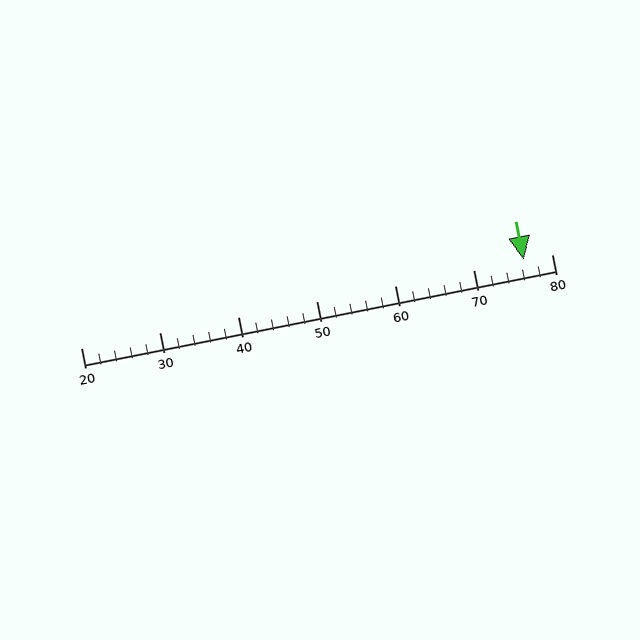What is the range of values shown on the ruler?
The ruler shows values from 20 to 80.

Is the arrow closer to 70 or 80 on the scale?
The arrow is closer to 80.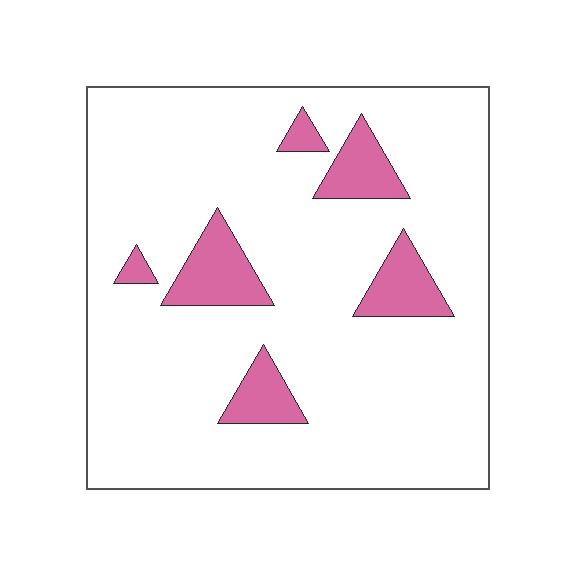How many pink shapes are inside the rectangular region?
6.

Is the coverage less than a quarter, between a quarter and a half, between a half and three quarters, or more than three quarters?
Less than a quarter.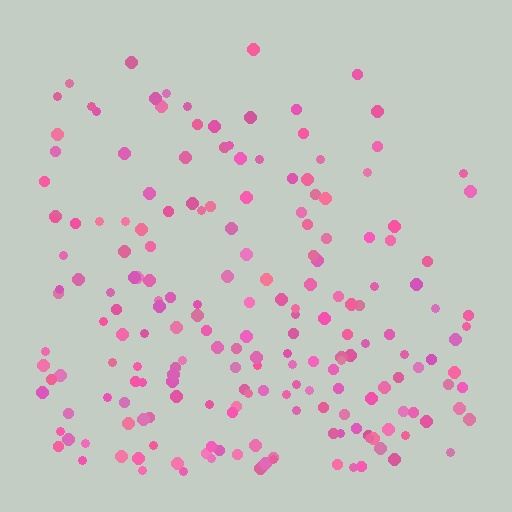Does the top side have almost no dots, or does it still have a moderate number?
Still a moderate number, just noticeably fewer than the bottom.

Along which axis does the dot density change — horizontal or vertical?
Vertical.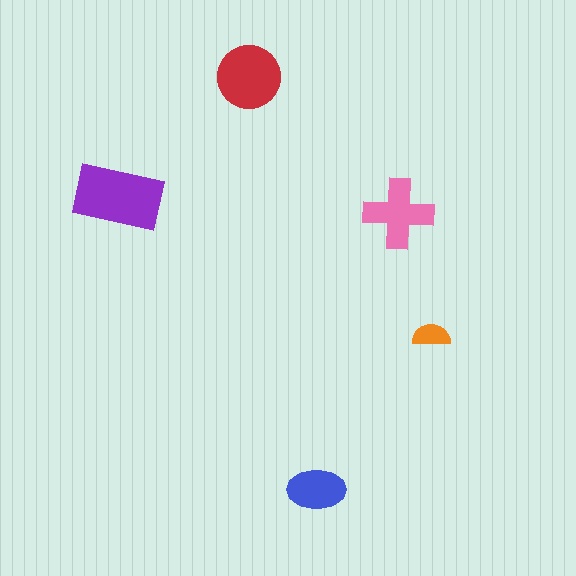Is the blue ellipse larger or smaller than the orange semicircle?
Larger.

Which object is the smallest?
The orange semicircle.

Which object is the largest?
The purple rectangle.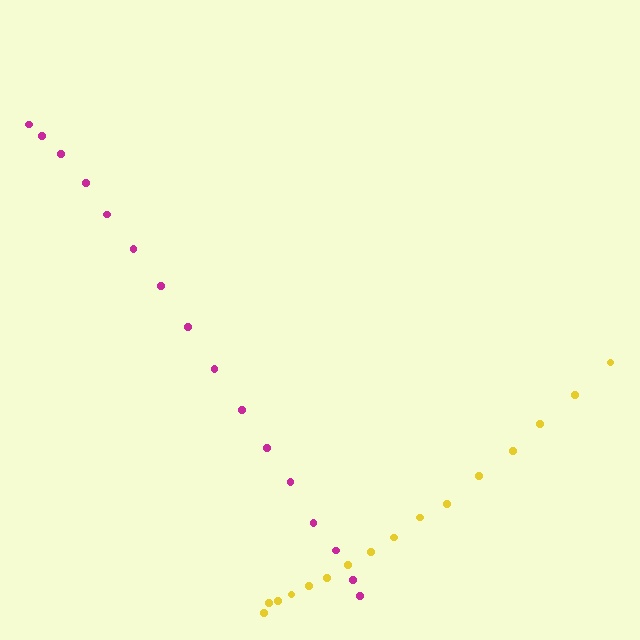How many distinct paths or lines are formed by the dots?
There are 2 distinct paths.